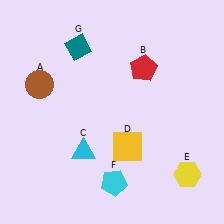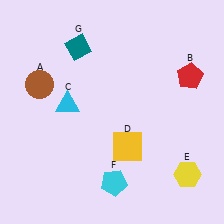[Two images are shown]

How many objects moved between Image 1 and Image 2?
2 objects moved between the two images.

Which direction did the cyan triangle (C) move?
The cyan triangle (C) moved up.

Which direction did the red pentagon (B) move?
The red pentagon (B) moved right.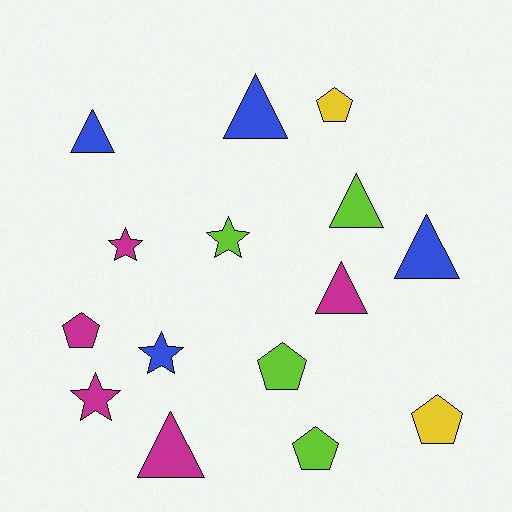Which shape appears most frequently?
Triangle, with 6 objects.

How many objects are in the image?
There are 15 objects.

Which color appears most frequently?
Magenta, with 5 objects.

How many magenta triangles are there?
There are 2 magenta triangles.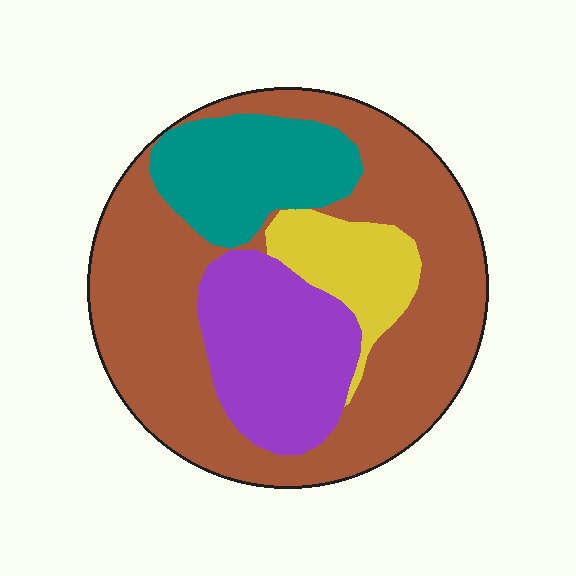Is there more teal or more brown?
Brown.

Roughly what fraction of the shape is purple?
Purple takes up between a sixth and a third of the shape.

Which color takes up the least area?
Yellow, at roughly 10%.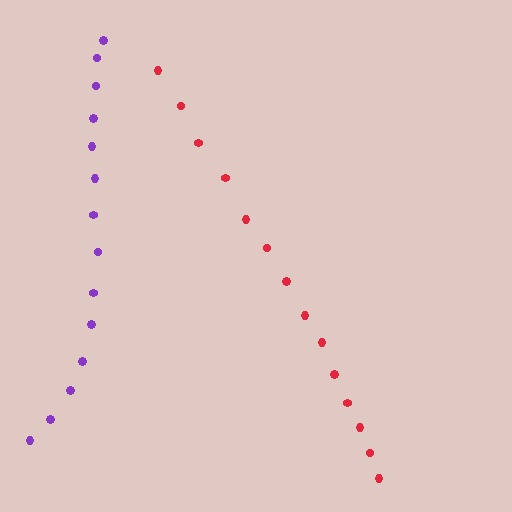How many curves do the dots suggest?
There are 2 distinct paths.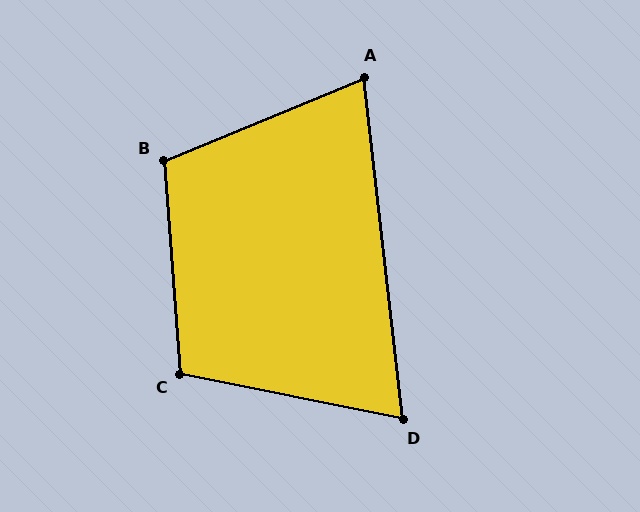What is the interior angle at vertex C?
Approximately 106 degrees (obtuse).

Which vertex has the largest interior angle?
B, at approximately 108 degrees.